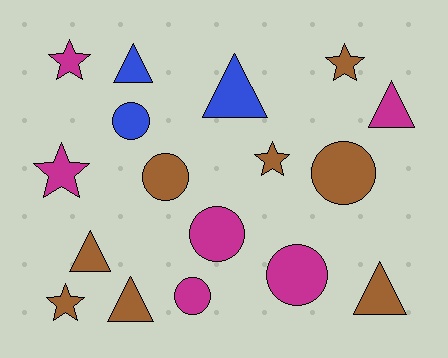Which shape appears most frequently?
Triangle, with 6 objects.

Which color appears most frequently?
Brown, with 8 objects.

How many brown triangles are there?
There are 3 brown triangles.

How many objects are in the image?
There are 17 objects.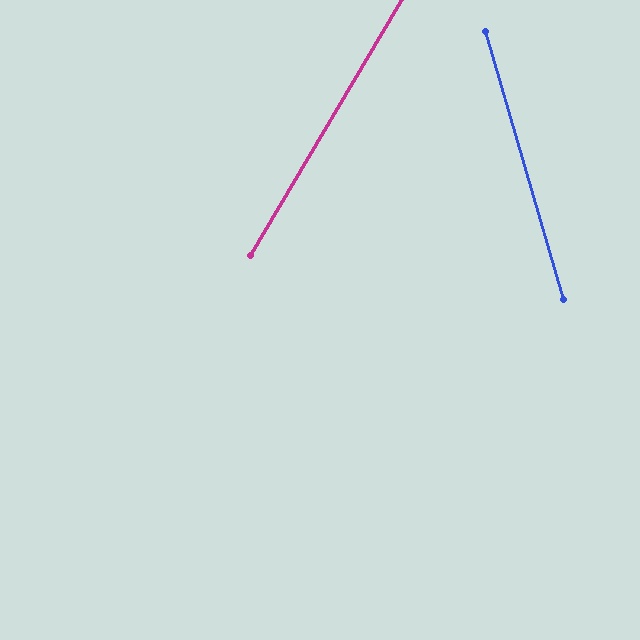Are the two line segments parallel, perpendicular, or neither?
Neither parallel nor perpendicular — they differ by about 47°.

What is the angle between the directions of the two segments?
Approximately 47 degrees.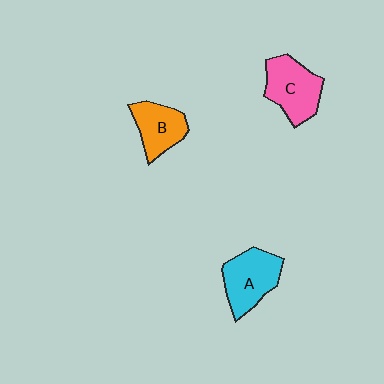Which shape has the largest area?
Shape C (pink).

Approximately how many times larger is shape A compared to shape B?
Approximately 1.3 times.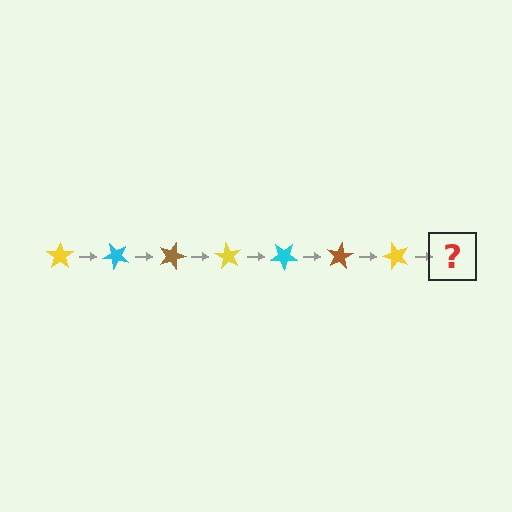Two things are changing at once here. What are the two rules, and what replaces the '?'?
The two rules are that it rotates 45 degrees each step and the color cycles through yellow, cyan, and brown. The '?' should be a cyan star, rotated 315 degrees from the start.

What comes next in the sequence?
The next element should be a cyan star, rotated 315 degrees from the start.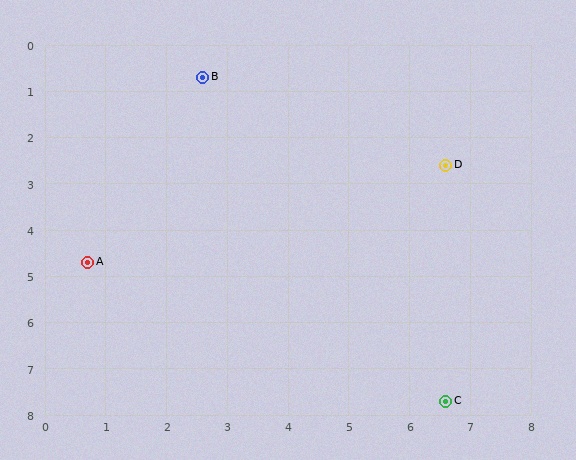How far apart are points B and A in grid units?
Points B and A are about 4.4 grid units apart.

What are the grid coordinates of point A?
Point A is at approximately (0.7, 4.7).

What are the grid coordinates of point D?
Point D is at approximately (6.6, 2.6).